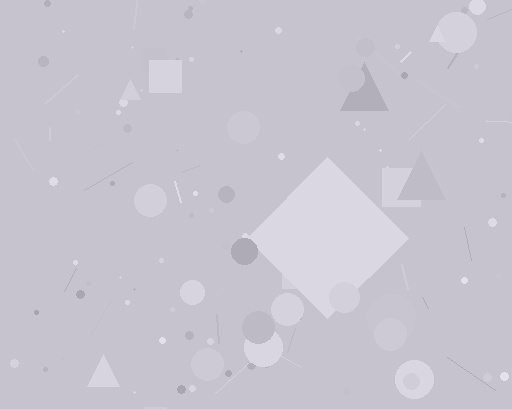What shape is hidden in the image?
A diamond is hidden in the image.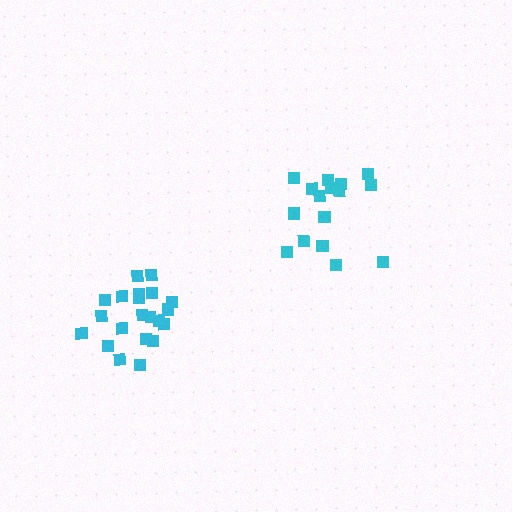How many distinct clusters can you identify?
There are 2 distinct clusters.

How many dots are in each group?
Group 1: 16 dots, Group 2: 21 dots (37 total).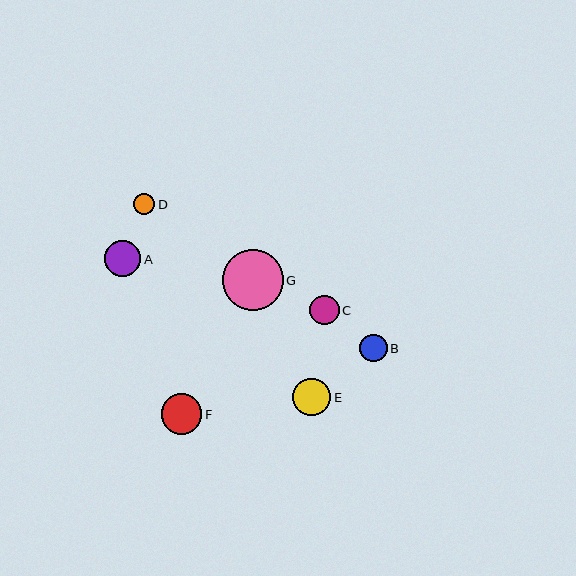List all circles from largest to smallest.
From largest to smallest: G, F, E, A, C, B, D.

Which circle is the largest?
Circle G is the largest with a size of approximately 61 pixels.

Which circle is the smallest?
Circle D is the smallest with a size of approximately 21 pixels.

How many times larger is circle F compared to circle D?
Circle F is approximately 1.9 times the size of circle D.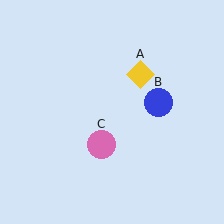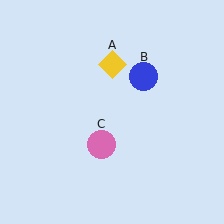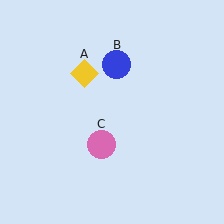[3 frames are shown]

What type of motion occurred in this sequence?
The yellow diamond (object A), blue circle (object B) rotated counterclockwise around the center of the scene.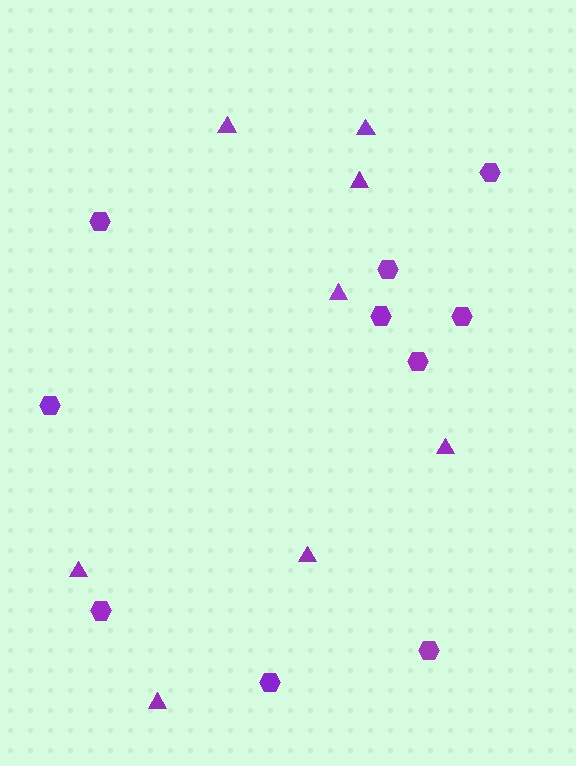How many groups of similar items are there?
There are 2 groups: one group of triangles (8) and one group of hexagons (10).